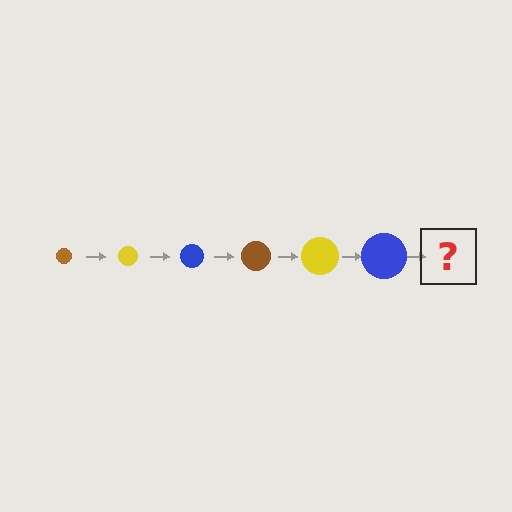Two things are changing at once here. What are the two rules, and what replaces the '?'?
The two rules are that the circle grows larger each step and the color cycles through brown, yellow, and blue. The '?' should be a brown circle, larger than the previous one.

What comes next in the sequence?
The next element should be a brown circle, larger than the previous one.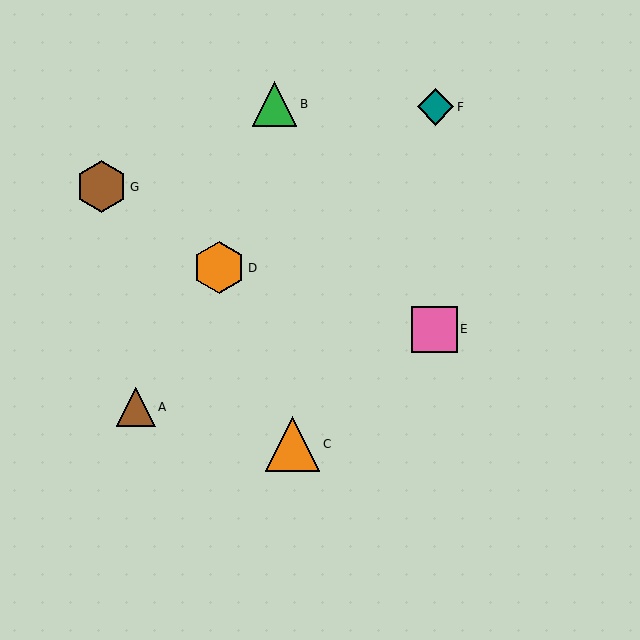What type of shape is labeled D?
Shape D is an orange hexagon.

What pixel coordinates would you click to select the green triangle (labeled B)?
Click at (275, 104) to select the green triangle B.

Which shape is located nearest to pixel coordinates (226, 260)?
The orange hexagon (labeled D) at (219, 268) is nearest to that location.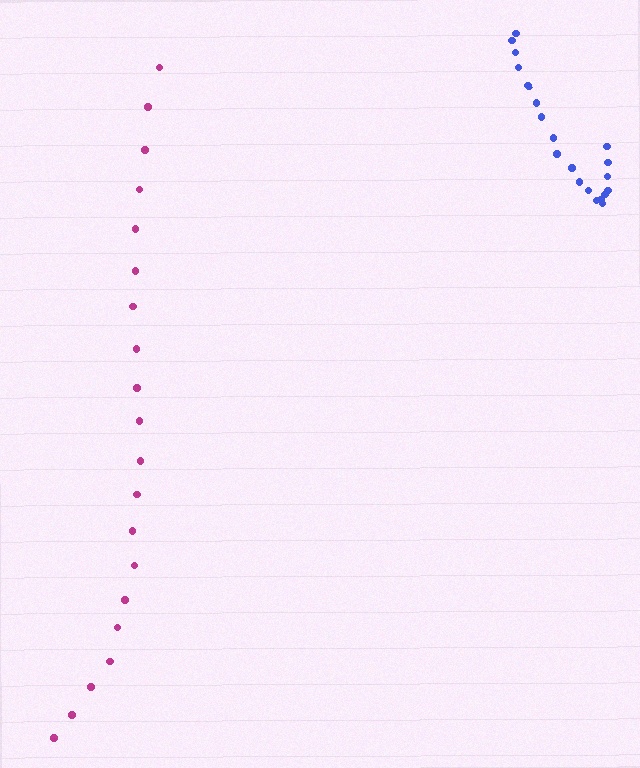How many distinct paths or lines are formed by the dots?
There are 2 distinct paths.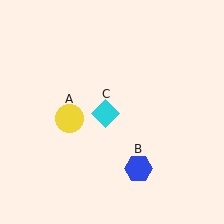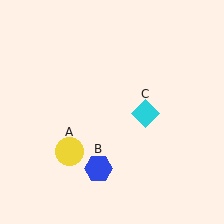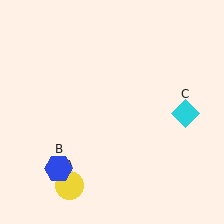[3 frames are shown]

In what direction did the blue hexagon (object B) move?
The blue hexagon (object B) moved left.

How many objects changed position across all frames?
3 objects changed position: yellow circle (object A), blue hexagon (object B), cyan diamond (object C).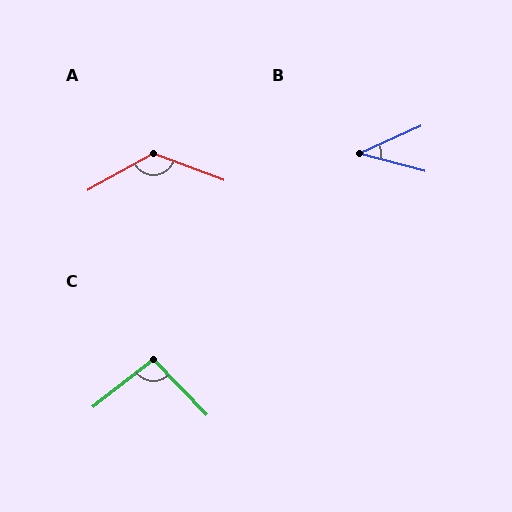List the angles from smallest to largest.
B (38°), C (96°), A (130°).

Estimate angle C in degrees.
Approximately 96 degrees.